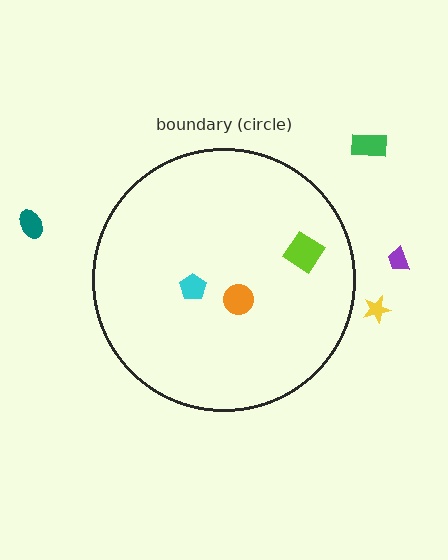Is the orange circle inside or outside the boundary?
Inside.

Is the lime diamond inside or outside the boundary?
Inside.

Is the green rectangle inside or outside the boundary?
Outside.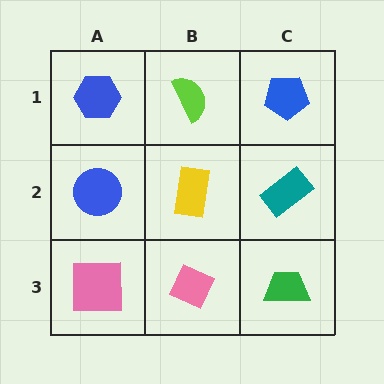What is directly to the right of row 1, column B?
A blue pentagon.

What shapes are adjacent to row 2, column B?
A lime semicircle (row 1, column B), a pink diamond (row 3, column B), a blue circle (row 2, column A), a teal rectangle (row 2, column C).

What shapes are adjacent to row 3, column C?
A teal rectangle (row 2, column C), a pink diamond (row 3, column B).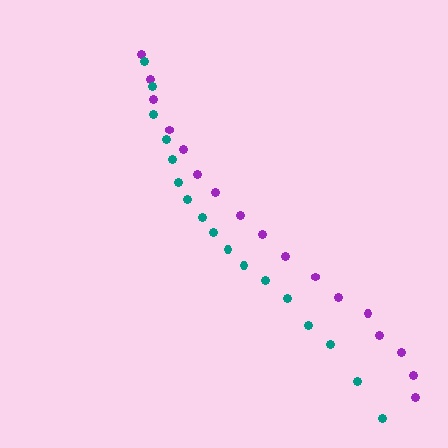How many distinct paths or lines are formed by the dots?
There are 2 distinct paths.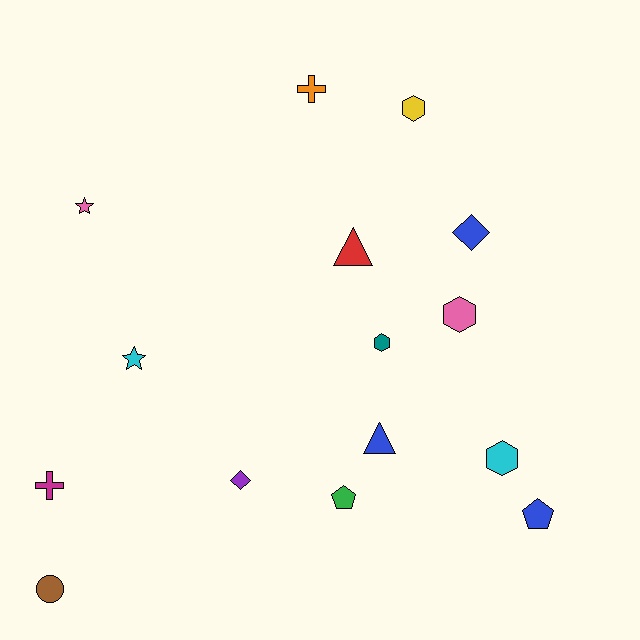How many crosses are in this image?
There are 2 crosses.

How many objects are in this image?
There are 15 objects.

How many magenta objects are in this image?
There is 1 magenta object.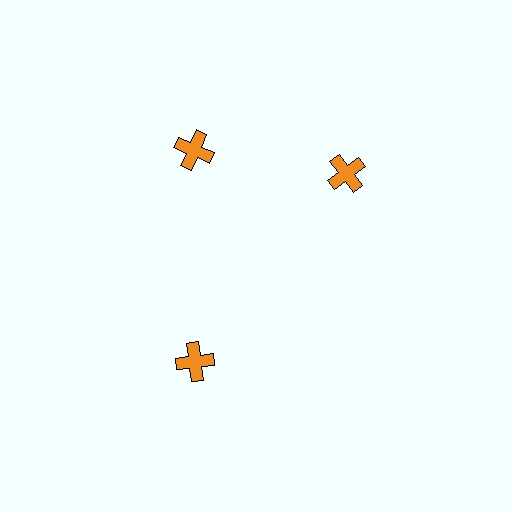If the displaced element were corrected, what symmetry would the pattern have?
It would have 3-fold rotational symmetry — the pattern would map onto itself every 120 degrees.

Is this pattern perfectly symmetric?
No. The 3 orange crosses are arranged in a ring, but one element near the 3 o'clock position is rotated out of alignment along the ring, breaking the 3-fold rotational symmetry.